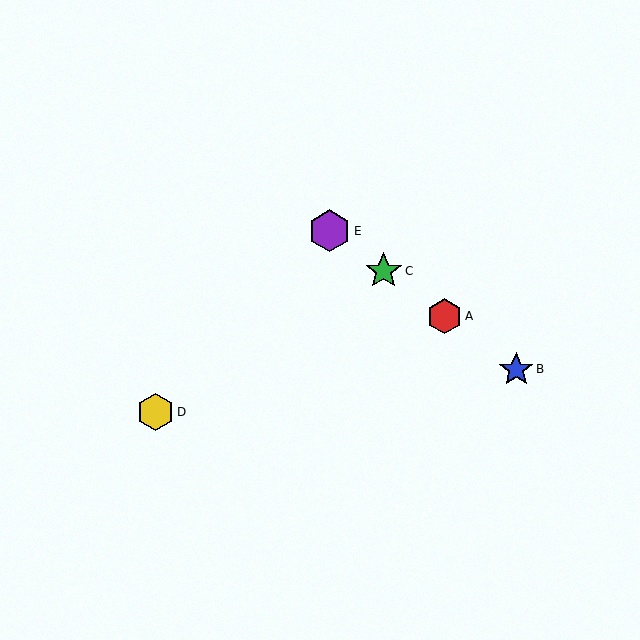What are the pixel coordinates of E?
Object E is at (330, 231).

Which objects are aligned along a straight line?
Objects A, B, C, E are aligned along a straight line.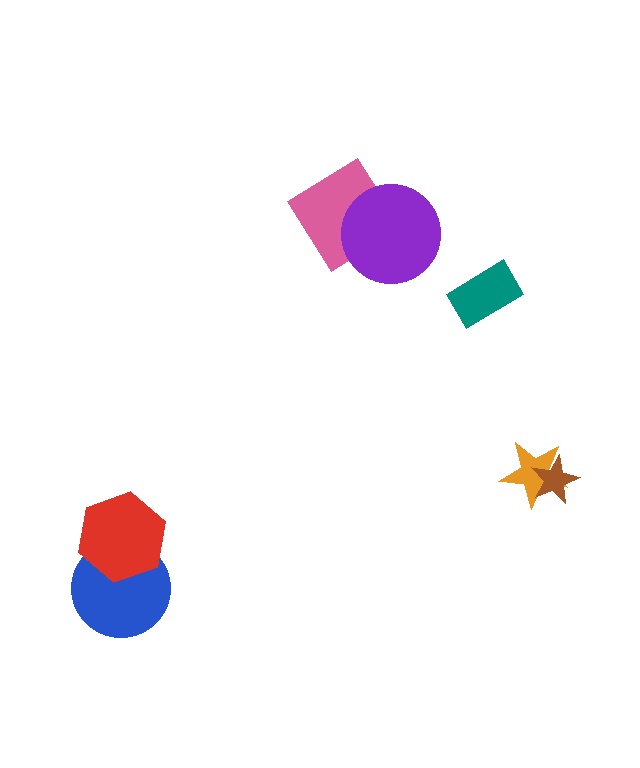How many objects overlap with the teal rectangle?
0 objects overlap with the teal rectangle.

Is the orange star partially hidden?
Yes, it is partially covered by another shape.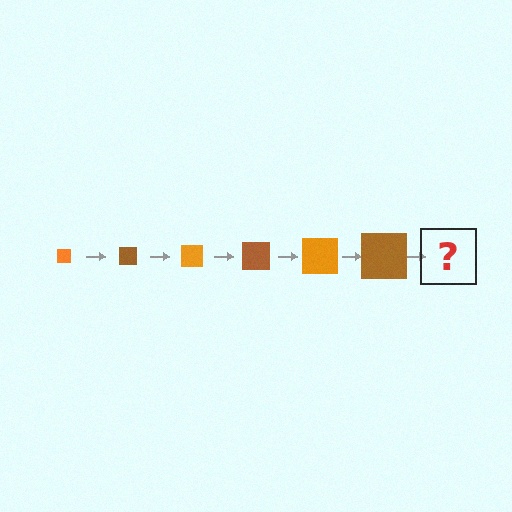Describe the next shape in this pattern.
It should be an orange square, larger than the previous one.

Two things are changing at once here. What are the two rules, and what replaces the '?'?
The two rules are that the square grows larger each step and the color cycles through orange and brown. The '?' should be an orange square, larger than the previous one.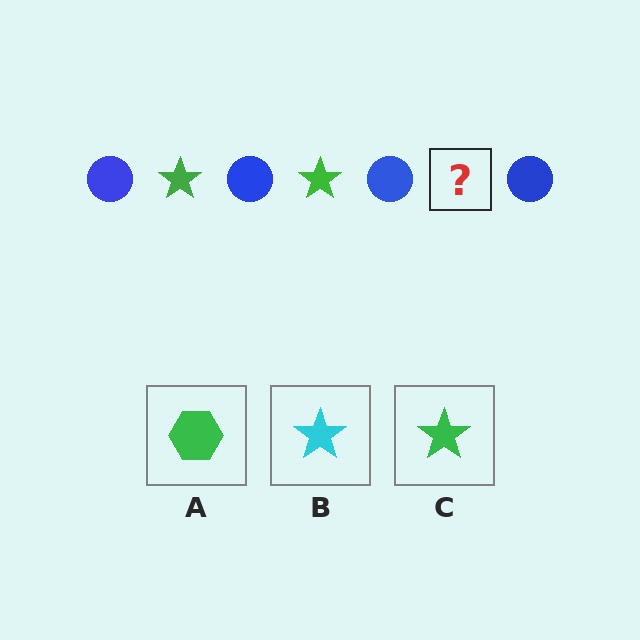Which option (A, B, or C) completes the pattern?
C.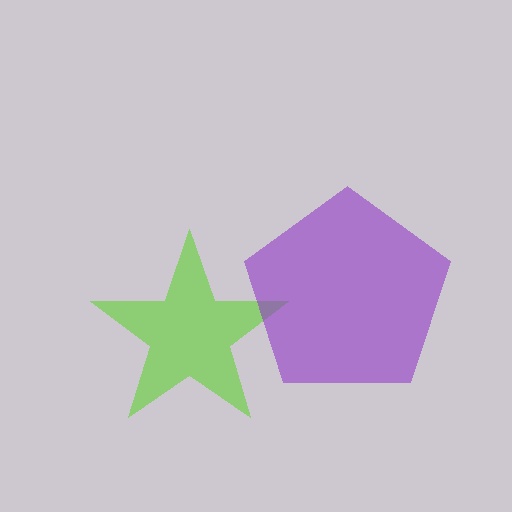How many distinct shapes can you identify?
There are 2 distinct shapes: a lime star, a purple pentagon.